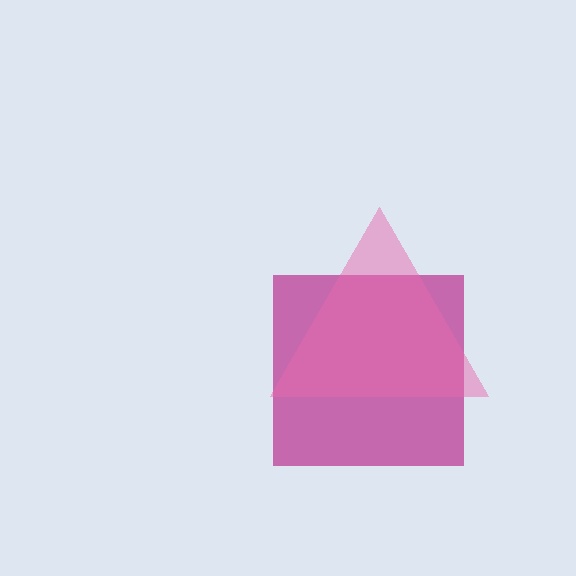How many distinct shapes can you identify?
There are 2 distinct shapes: a magenta square, a pink triangle.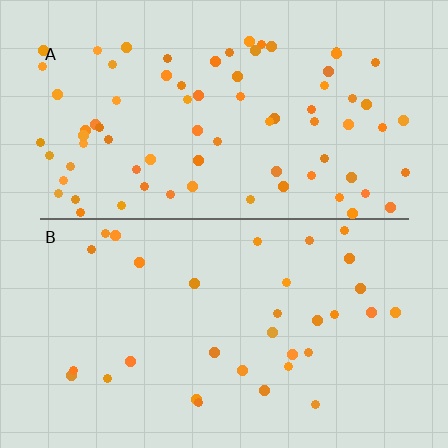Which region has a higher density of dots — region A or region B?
A (the top).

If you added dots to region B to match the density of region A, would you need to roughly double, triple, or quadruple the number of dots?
Approximately double.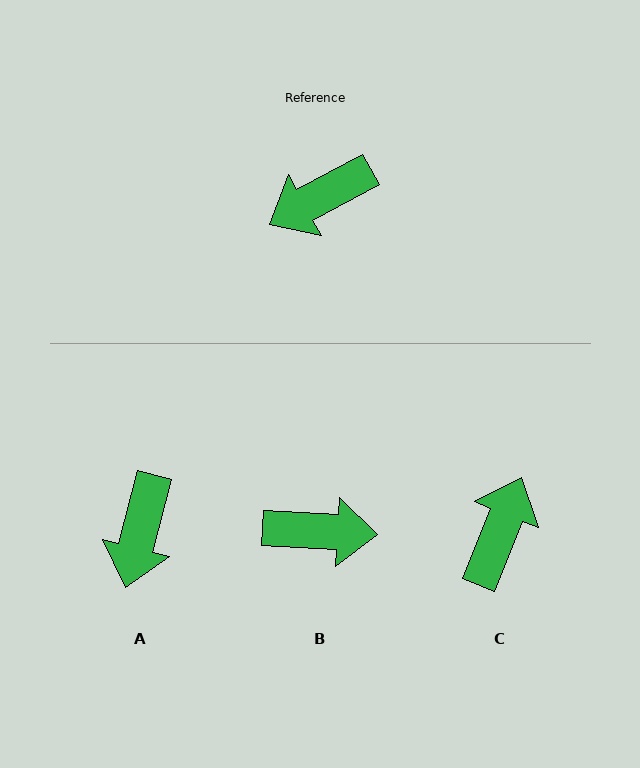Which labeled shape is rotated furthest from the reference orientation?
B, about 148 degrees away.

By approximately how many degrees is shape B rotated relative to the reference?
Approximately 148 degrees counter-clockwise.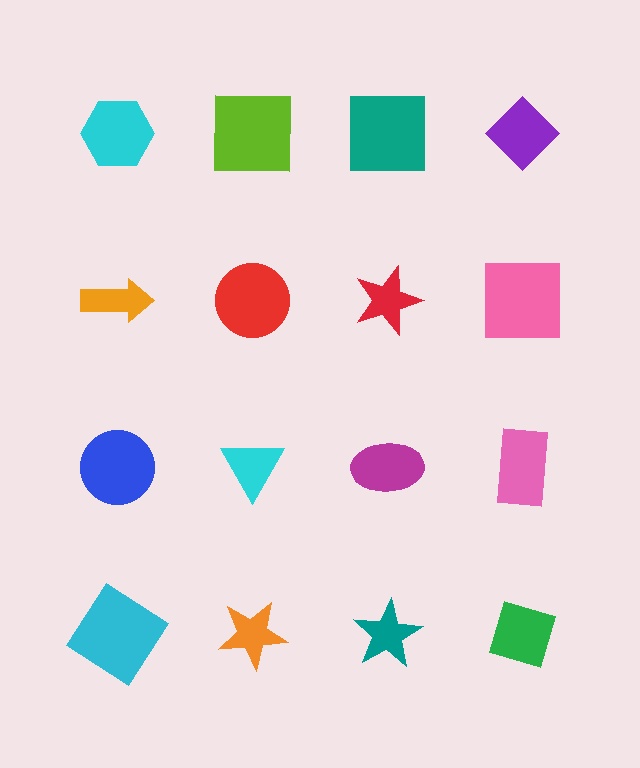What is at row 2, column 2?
A red circle.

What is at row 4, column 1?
A cyan diamond.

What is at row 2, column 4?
A pink square.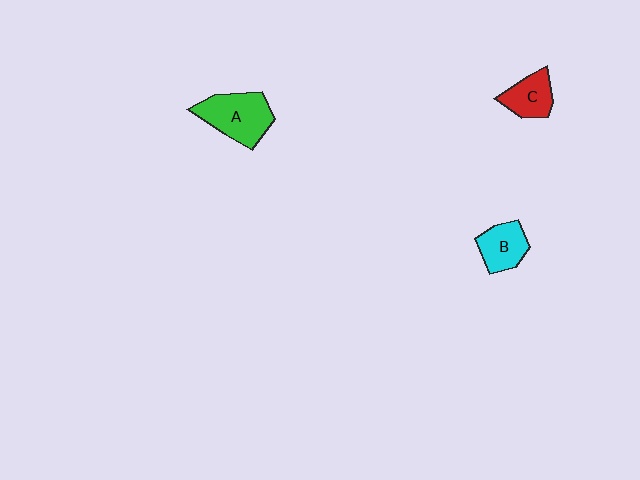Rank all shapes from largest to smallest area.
From largest to smallest: A (green), B (cyan), C (red).